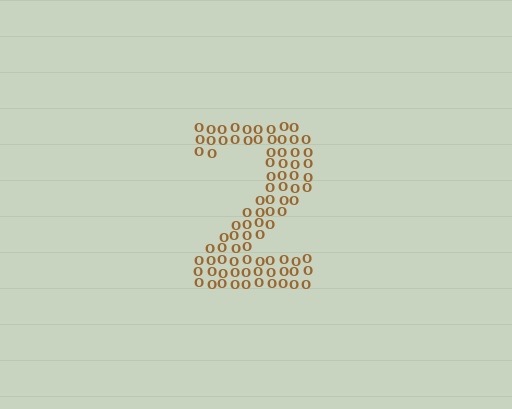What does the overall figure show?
The overall figure shows the digit 2.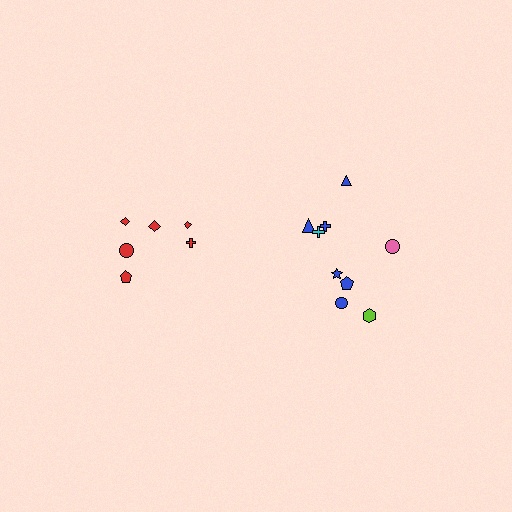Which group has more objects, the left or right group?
The right group.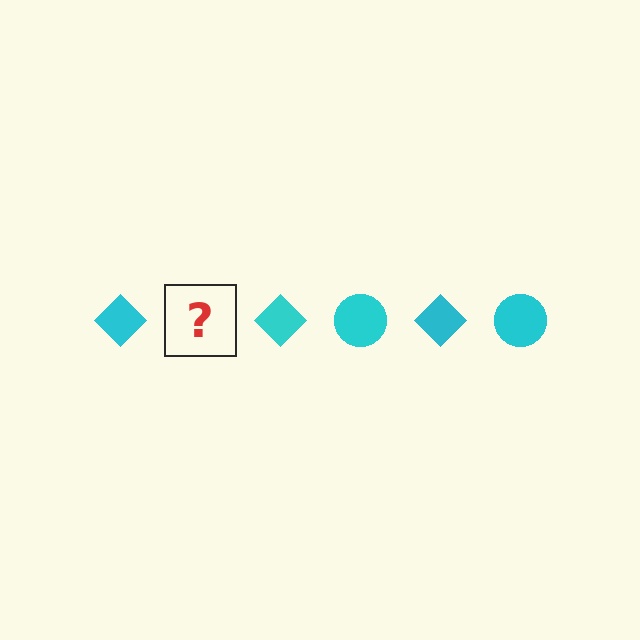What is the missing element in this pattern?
The missing element is a cyan circle.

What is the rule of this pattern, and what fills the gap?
The rule is that the pattern cycles through diamond, circle shapes in cyan. The gap should be filled with a cyan circle.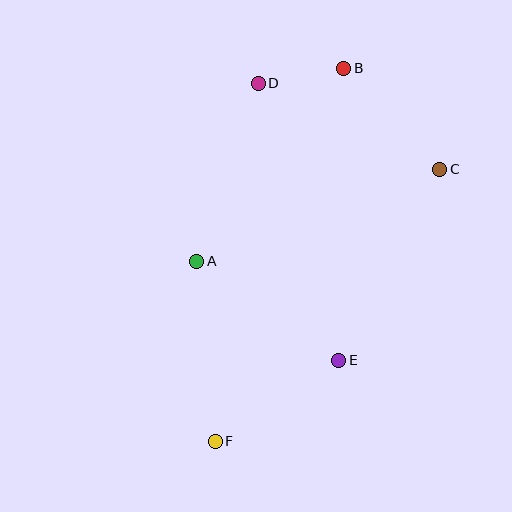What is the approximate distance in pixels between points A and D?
The distance between A and D is approximately 188 pixels.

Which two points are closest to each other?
Points B and D are closest to each other.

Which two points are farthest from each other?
Points B and F are farthest from each other.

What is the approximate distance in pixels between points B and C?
The distance between B and C is approximately 139 pixels.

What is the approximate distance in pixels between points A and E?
The distance between A and E is approximately 174 pixels.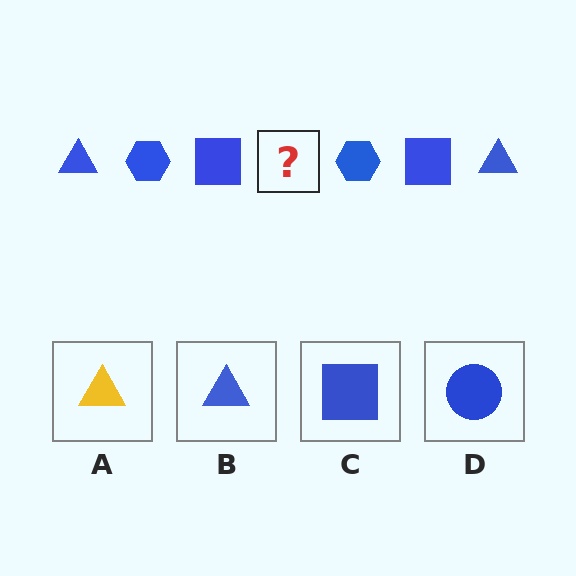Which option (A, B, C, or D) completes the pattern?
B.